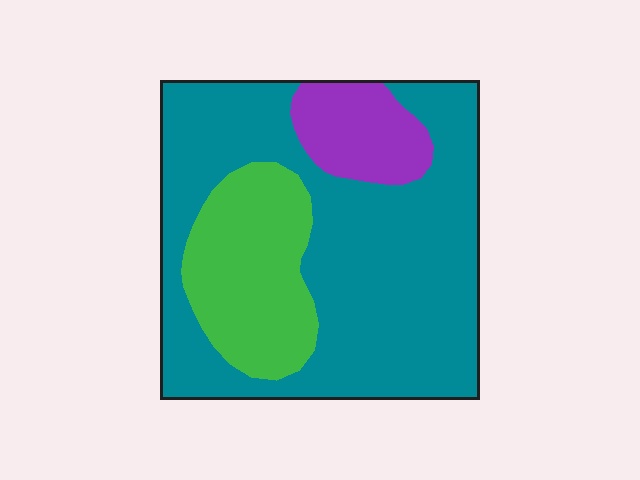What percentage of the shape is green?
Green takes up about one fifth (1/5) of the shape.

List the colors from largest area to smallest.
From largest to smallest: teal, green, purple.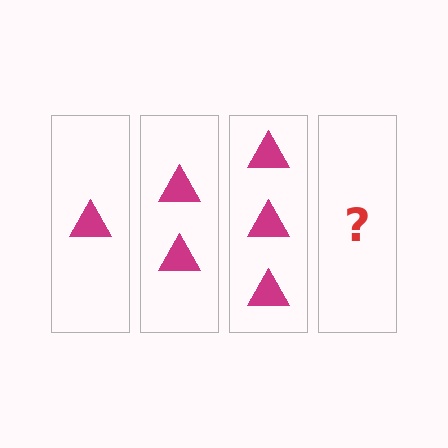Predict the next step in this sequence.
The next step is 4 triangles.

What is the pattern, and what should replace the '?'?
The pattern is that each step adds one more triangle. The '?' should be 4 triangles.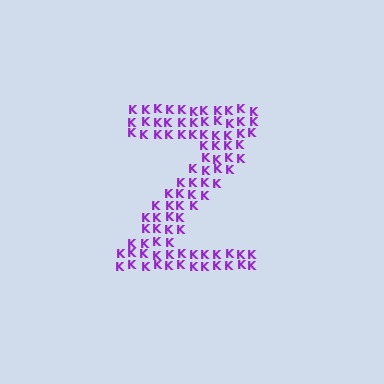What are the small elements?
The small elements are letter K's.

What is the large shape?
The large shape is the letter Z.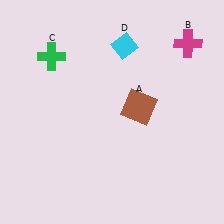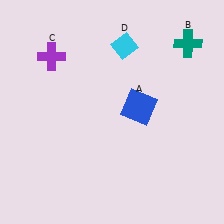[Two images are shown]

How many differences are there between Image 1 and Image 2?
There are 3 differences between the two images.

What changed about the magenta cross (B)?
In Image 1, B is magenta. In Image 2, it changed to teal.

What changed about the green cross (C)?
In Image 1, C is green. In Image 2, it changed to purple.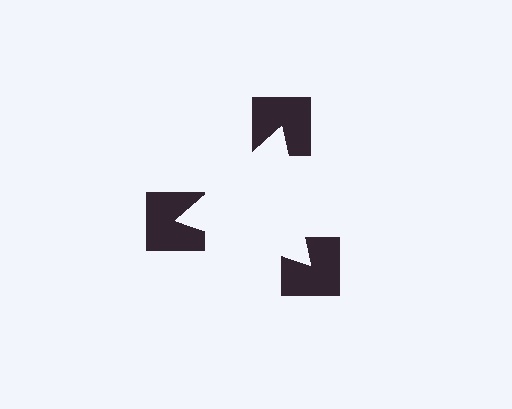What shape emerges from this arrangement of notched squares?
An illusory triangle — its edges are inferred from the aligned wedge cuts in the notched squares, not physically drawn.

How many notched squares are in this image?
There are 3 — one at each vertex of the illusory triangle.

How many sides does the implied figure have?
3 sides.